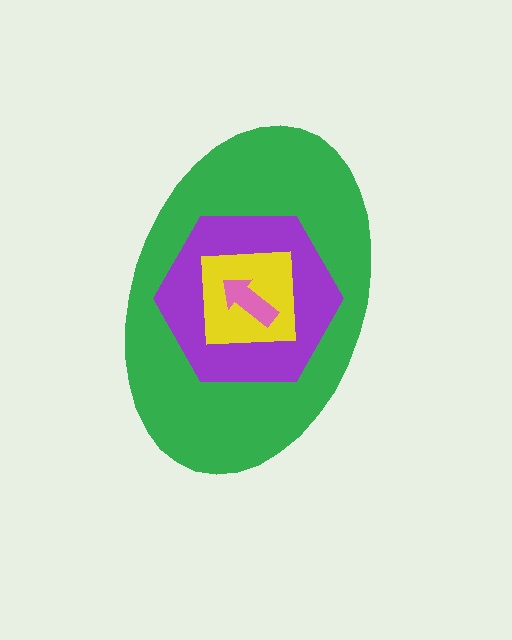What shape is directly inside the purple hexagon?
The yellow square.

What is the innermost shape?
The pink arrow.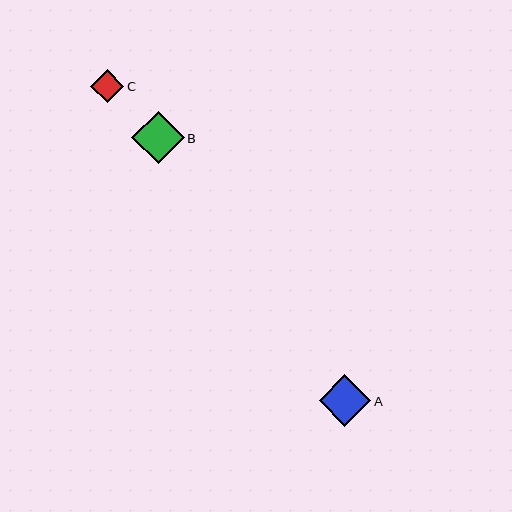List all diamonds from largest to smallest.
From largest to smallest: B, A, C.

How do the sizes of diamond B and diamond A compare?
Diamond B and diamond A are approximately the same size.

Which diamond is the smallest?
Diamond C is the smallest with a size of approximately 33 pixels.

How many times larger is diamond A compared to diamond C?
Diamond A is approximately 1.6 times the size of diamond C.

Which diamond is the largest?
Diamond B is the largest with a size of approximately 53 pixels.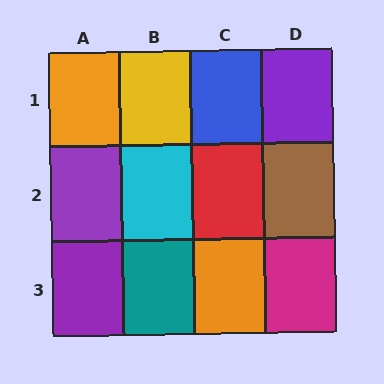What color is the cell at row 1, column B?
Yellow.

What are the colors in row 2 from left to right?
Purple, cyan, red, brown.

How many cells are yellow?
1 cell is yellow.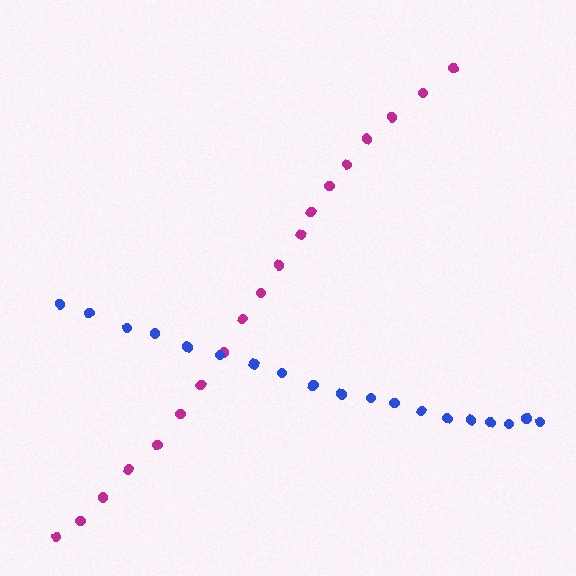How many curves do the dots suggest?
There are 2 distinct paths.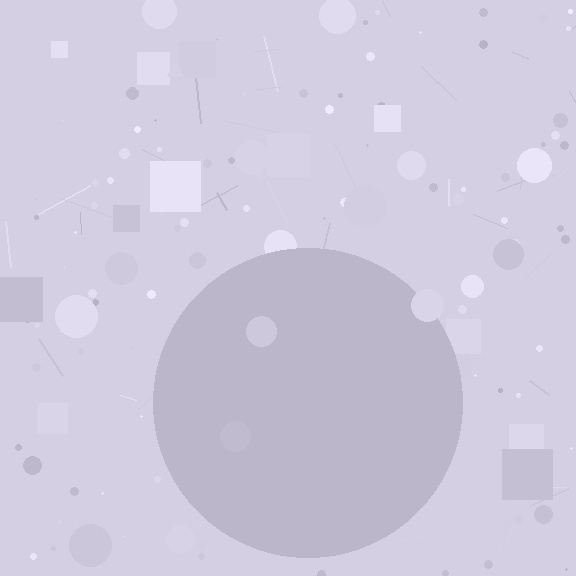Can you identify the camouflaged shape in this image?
The camouflaged shape is a circle.